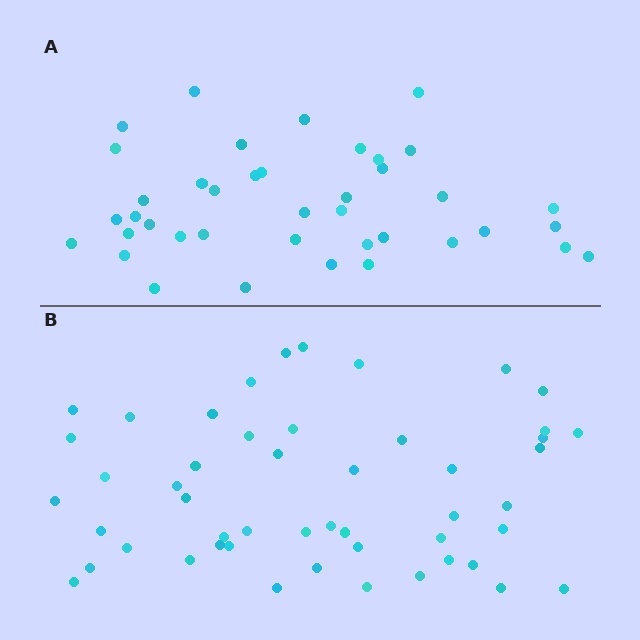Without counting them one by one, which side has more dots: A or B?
Region B (the bottom region) has more dots.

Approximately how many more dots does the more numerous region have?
Region B has roughly 10 or so more dots than region A.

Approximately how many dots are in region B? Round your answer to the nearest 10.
About 50 dots.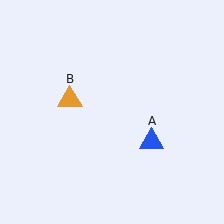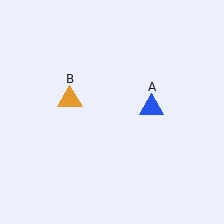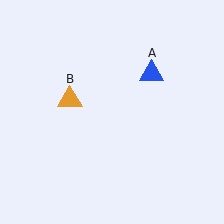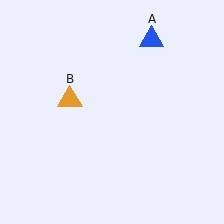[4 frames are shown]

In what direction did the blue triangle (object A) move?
The blue triangle (object A) moved up.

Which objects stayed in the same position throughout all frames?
Orange triangle (object B) remained stationary.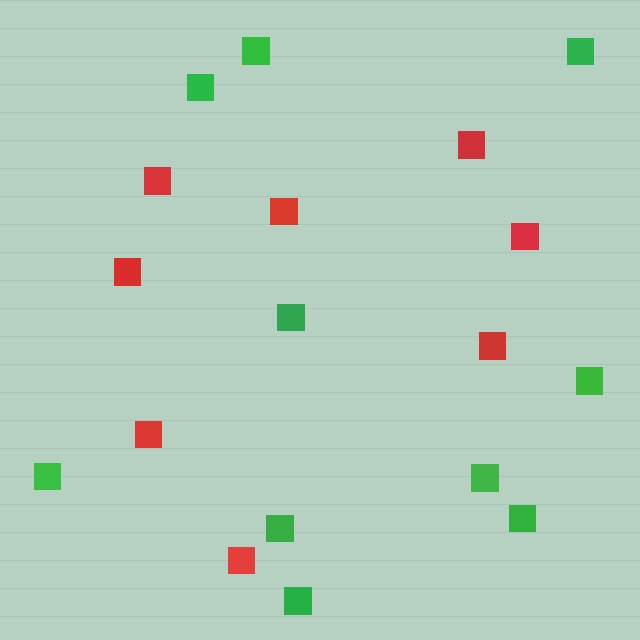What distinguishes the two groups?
There are 2 groups: one group of green squares (10) and one group of red squares (8).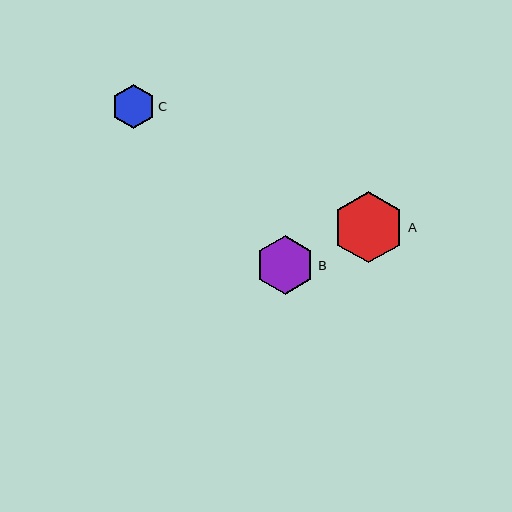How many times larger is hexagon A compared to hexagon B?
Hexagon A is approximately 1.2 times the size of hexagon B.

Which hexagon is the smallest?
Hexagon C is the smallest with a size of approximately 43 pixels.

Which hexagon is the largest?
Hexagon A is the largest with a size of approximately 72 pixels.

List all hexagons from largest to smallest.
From largest to smallest: A, B, C.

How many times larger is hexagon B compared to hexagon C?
Hexagon B is approximately 1.4 times the size of hexagon C.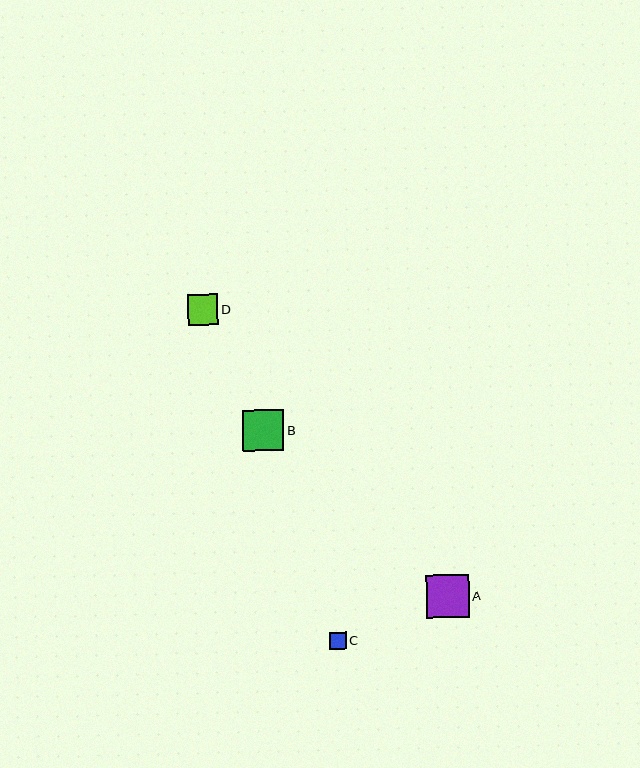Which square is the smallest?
Square C is the smallest with a size of approximately 17 pixels.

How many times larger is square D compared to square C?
Square D is approximately 1.8 times the size of square C.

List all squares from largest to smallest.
From largest to smallest: A, B, D, C.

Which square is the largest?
Square A is the largest with a size of approximately 43 pixels.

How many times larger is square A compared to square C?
Square A is approximately 2.5 times the size of square C.